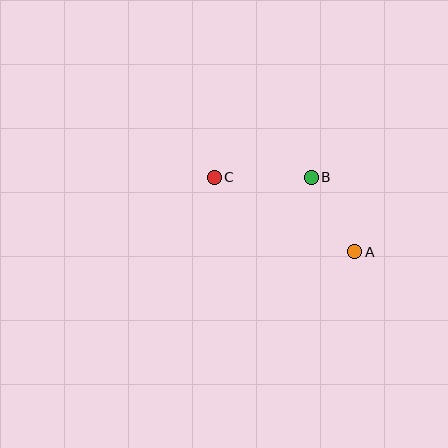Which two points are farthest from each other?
Points A and C are farthest from each other.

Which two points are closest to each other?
Points A and B are closest to each other.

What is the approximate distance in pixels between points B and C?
The distance between B and C is approximately 97 pixels.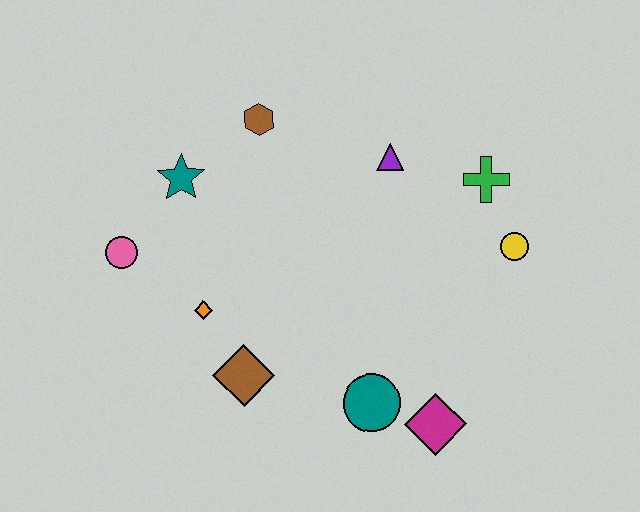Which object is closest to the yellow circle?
The green cross is closest to the yellow circle.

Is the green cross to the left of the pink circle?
No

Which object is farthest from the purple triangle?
The pink circle is farthest from the purple triangle.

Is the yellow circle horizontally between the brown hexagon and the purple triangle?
No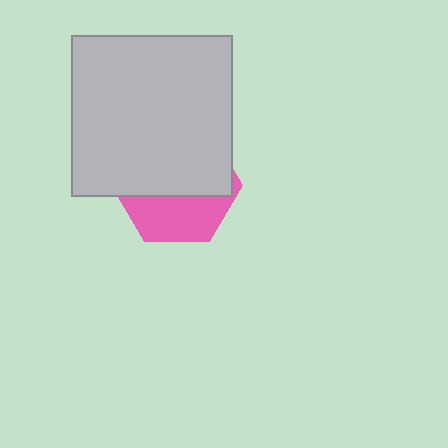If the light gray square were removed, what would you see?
You would see the complete pink hexagon.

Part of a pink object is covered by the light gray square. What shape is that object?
It is a hexagon.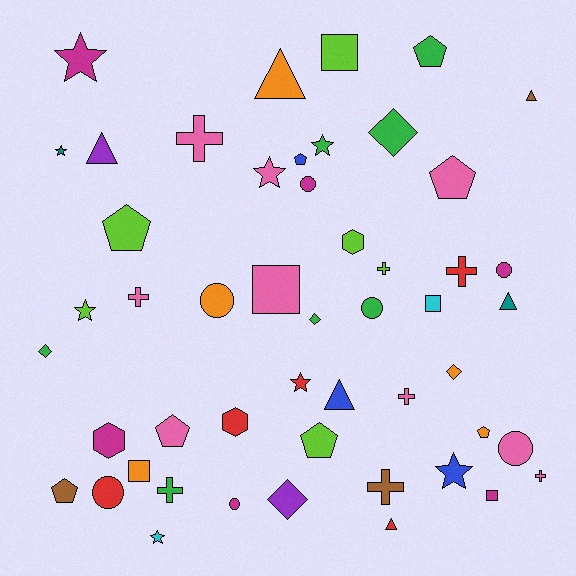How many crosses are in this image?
There are 8 crosses.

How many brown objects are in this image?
There are 3 brown objects.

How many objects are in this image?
There are 50 objects.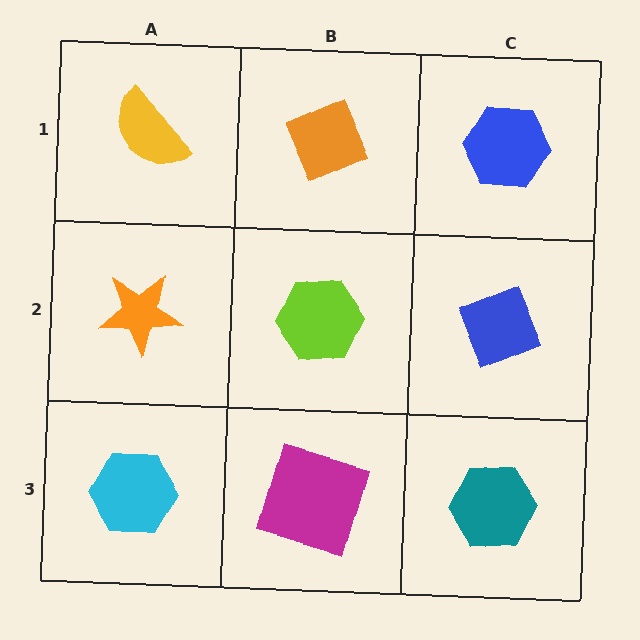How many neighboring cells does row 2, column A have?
3.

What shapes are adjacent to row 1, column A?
An orange star (row 2, column A), an orange diamond (row 1, column B).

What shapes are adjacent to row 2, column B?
An orange diamond (row 1, column B), a magenta square (row 3, column B), an orange star (row 2, column A), a blue diamond (row 2, column C).